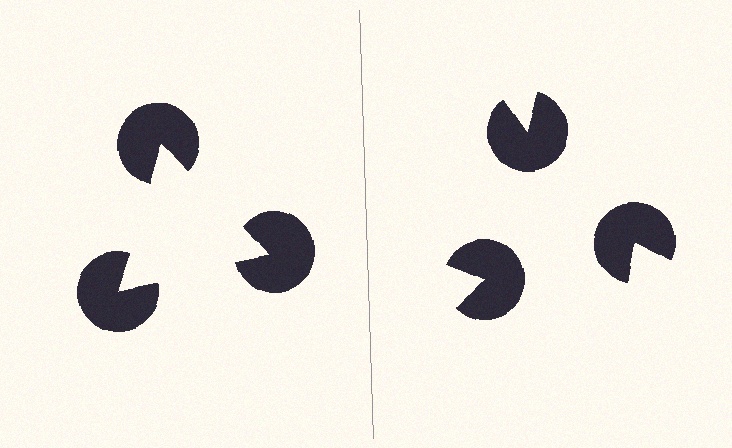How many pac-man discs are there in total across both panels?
6 — 3 on each side.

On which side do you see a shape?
An illusory triangle appears on the left side. On the right side the wedge cuts are rotated, so no coherent shape forms.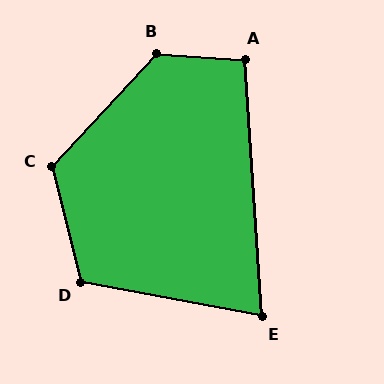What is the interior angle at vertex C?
Approximately 123 degrees (obtuse).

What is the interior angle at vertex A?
Approximately 98 degrees (obtuse).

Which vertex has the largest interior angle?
B, at approximately 129 degrees.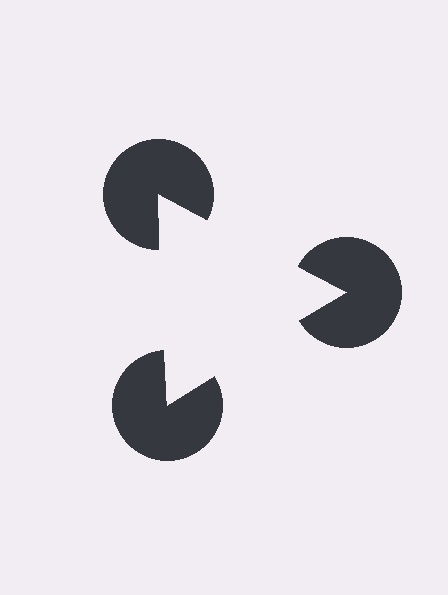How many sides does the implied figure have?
3 sides.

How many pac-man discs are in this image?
There are 3 — one at each vertex of the illusory triangle.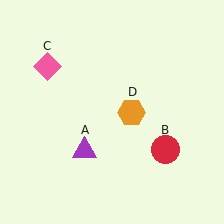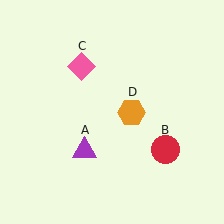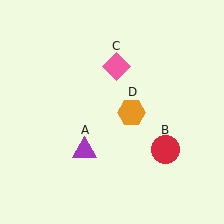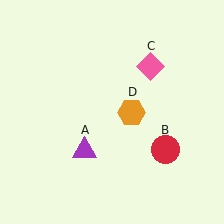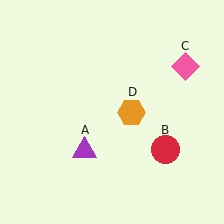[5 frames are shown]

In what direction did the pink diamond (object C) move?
The pink diamond (object C) moved right.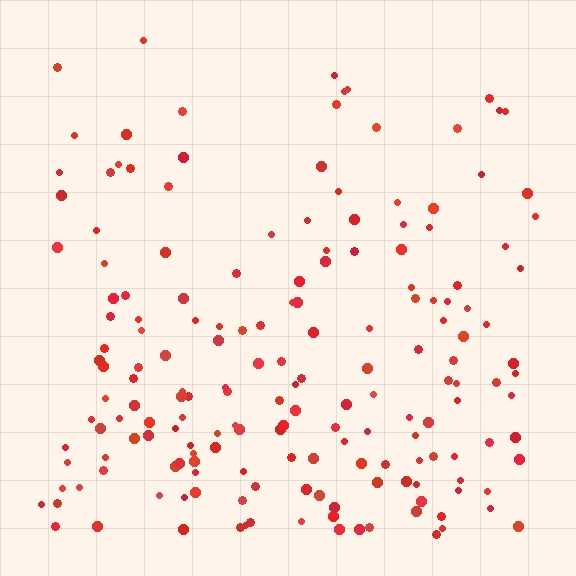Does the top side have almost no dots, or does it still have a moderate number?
Still a moderate number, just noticeably fewer than the bottom.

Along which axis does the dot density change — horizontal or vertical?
Vertical.